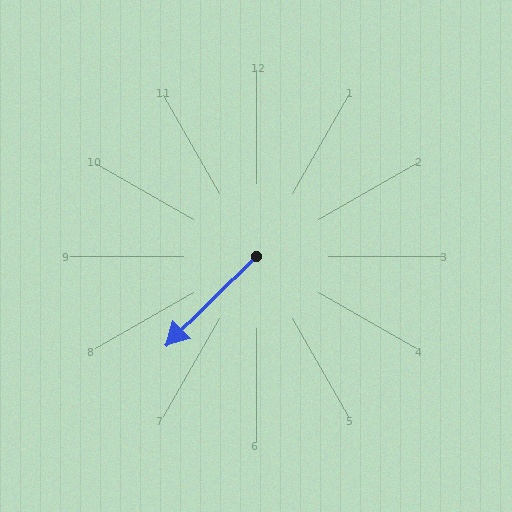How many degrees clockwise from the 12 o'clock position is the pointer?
Approximately 225 degrees.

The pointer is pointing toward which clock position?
Roughly 8 o'clock.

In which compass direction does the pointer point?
Southwest.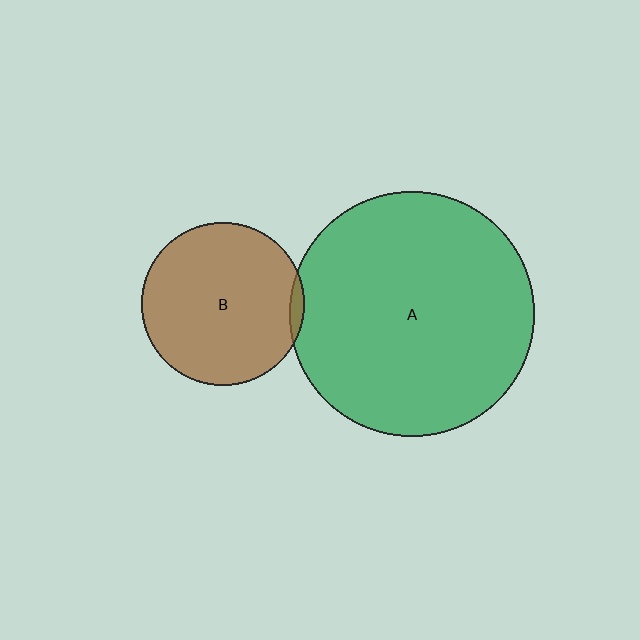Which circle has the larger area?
Circle A (green).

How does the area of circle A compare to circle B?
Approximately 2.3 times.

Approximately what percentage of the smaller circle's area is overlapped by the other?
Approximately 5%.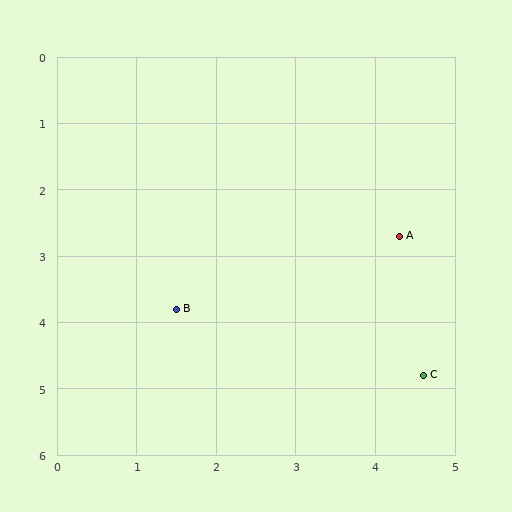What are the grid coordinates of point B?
Point B is at approximately (1.5, 3.8).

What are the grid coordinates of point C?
Point C is at approximately (4.6, 4.8).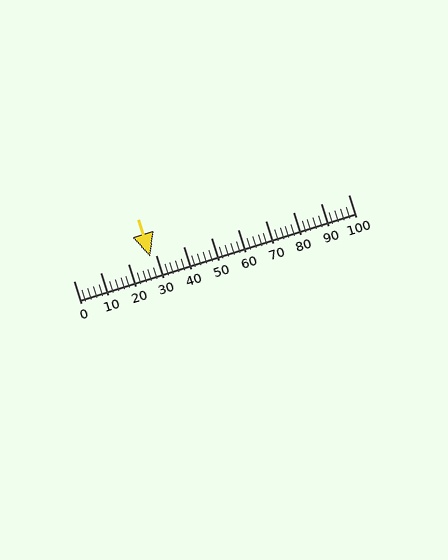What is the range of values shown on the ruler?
The ruler shows values from 0 to 100.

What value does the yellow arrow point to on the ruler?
The yellow arrow points to approximately 28.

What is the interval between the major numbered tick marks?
The major tick marks are spaced 10 units apart.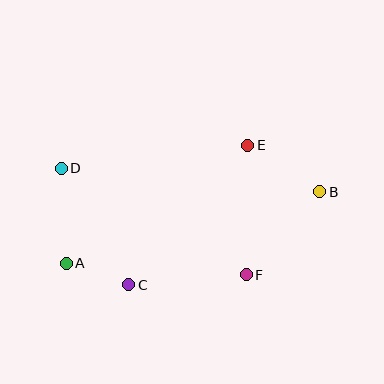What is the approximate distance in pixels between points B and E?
The distance between B and E is approximately 86 pixels.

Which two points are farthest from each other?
Points A and B are farthest from each other.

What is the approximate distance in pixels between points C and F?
The distance between C and F is approximately 118 pixels.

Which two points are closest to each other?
Points A and C are closest to each other.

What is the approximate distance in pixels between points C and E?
The distance between C and E is approximately 184 pixels.